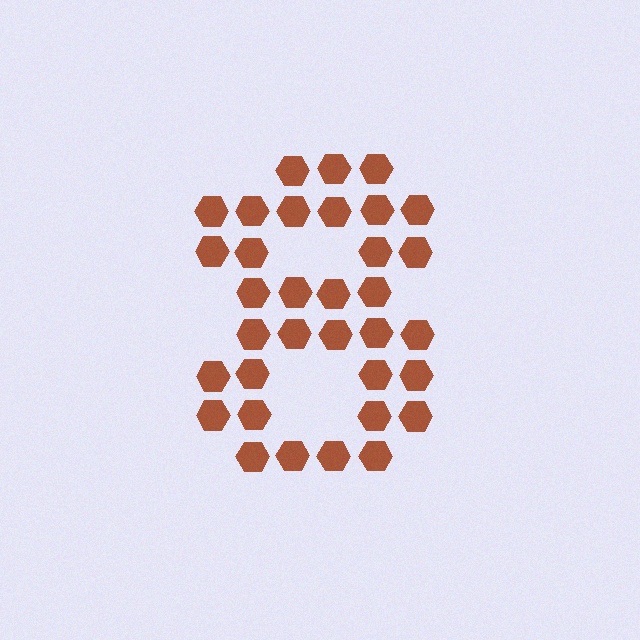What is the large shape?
The large shape is the digit 8.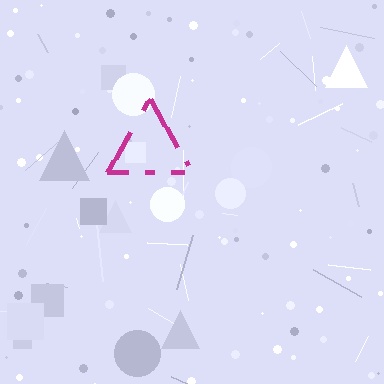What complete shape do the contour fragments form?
The contour fragments form a triangle.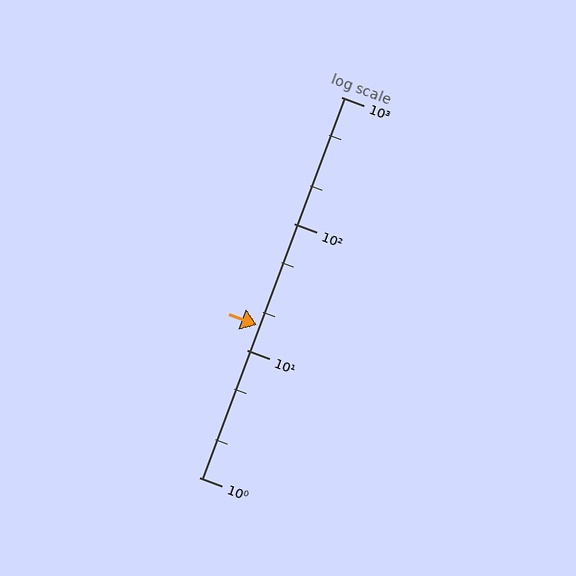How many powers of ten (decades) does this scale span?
The scale spans 3 decades, from 1 to 1000.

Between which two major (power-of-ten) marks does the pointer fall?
The pointer is between 10 and 100.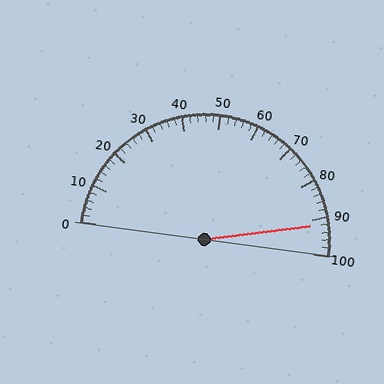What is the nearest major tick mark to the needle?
The nearest major tick mark is 90.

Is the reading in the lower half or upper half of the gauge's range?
The reading is in the upper half of the range (0 to 100).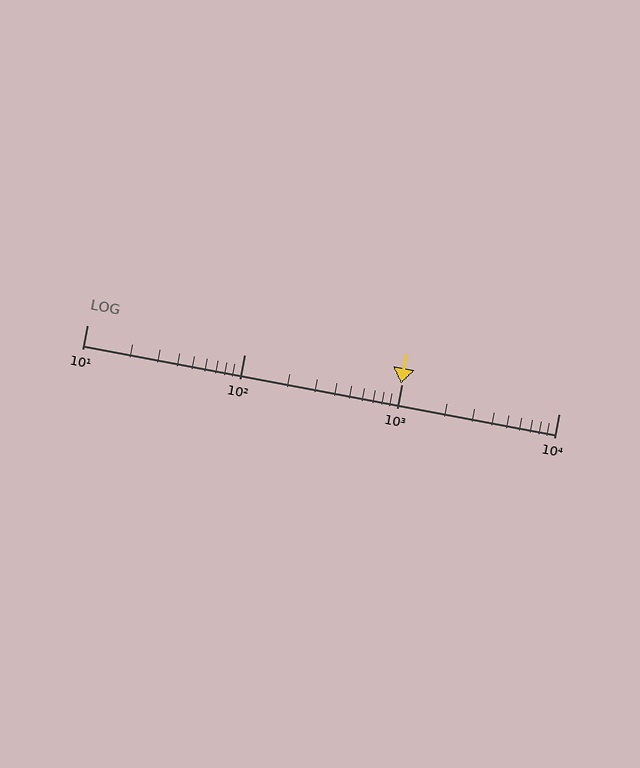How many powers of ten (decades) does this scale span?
The scale spans 3 decades, from 10 to 10000.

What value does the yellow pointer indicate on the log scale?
The pointer indicates approximately 990.